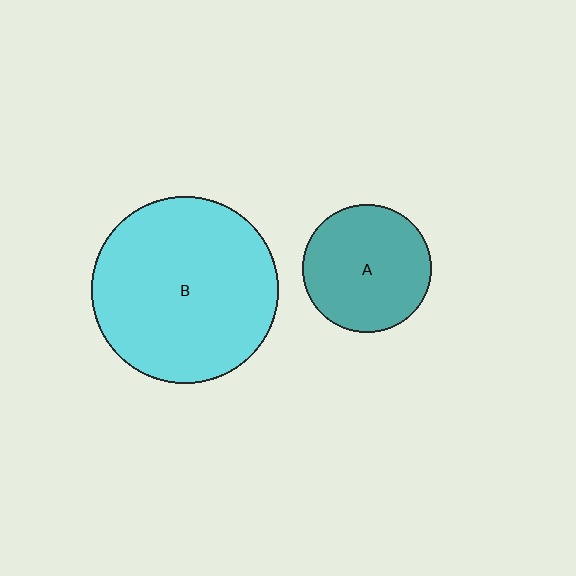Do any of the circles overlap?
No, none of the circles overlap.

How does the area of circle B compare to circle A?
Approximately 2.1 times.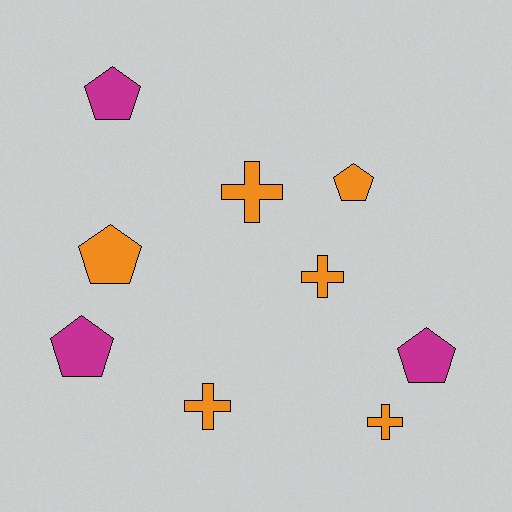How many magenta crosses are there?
There are no magenta crosses.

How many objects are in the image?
There are 9 objects.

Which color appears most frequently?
Orange, with 6 objects.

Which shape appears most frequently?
Pentagon, with 5 objects.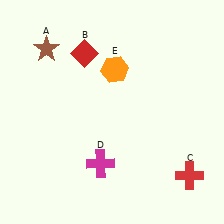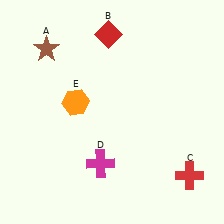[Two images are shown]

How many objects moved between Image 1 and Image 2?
2 objects moved between the two images.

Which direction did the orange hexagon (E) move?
The orange hexagon (E) moved left.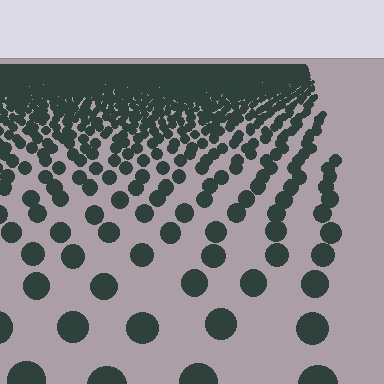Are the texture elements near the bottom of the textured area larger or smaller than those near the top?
Larger. Near the bottom, elements are closer to the viewer and appear at a bigger on-screen size.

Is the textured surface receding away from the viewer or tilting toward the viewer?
The surface is receding away from the viewer. Texture elements get smaller and denser toward the top.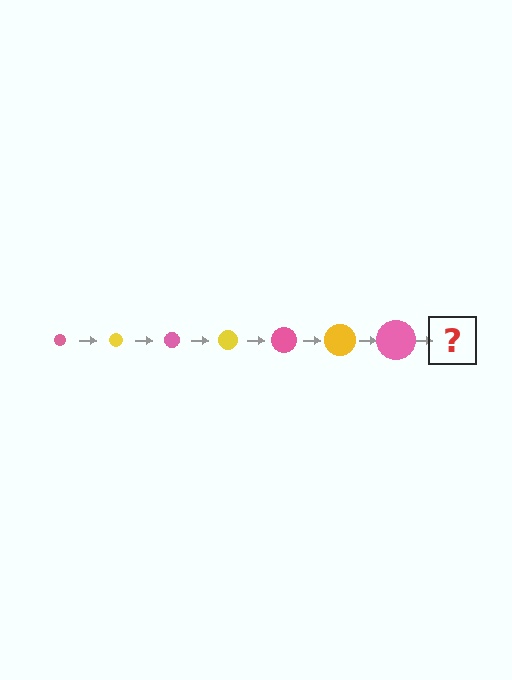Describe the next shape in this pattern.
It should be a yellow circle, larger than the previous one.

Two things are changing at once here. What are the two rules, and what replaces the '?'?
The two rules are that the circle grows larger each step and the color cycles through pink and yellow. The '?' should be a yellow circle, larger than the previous one.